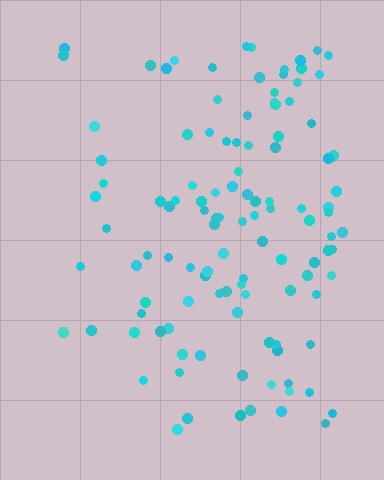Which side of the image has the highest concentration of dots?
The right.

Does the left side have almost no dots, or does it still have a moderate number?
Still a moderate number, just noticeably fewer than the right.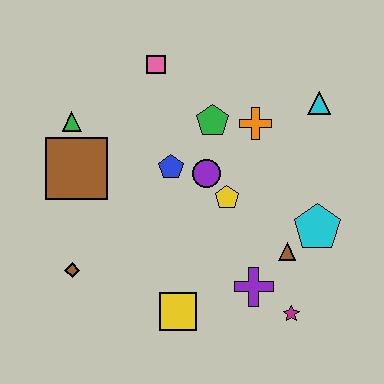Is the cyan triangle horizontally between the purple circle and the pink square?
No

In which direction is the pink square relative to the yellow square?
The pink square is above the yellow square.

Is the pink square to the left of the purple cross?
Yes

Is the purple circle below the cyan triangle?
Yes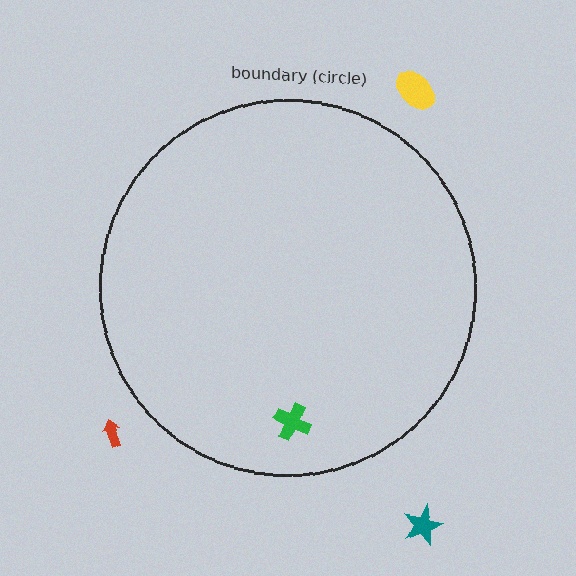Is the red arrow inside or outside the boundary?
Outside.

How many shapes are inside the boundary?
1 inside, 3 outside.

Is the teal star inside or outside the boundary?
Outside.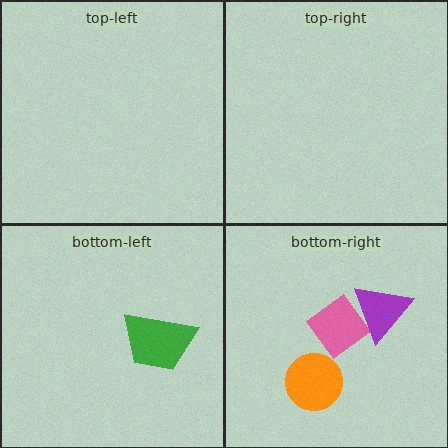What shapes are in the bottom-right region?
The orange circle, the pink diamond, the purple triangle.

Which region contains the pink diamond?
The bottom-right region.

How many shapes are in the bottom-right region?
3.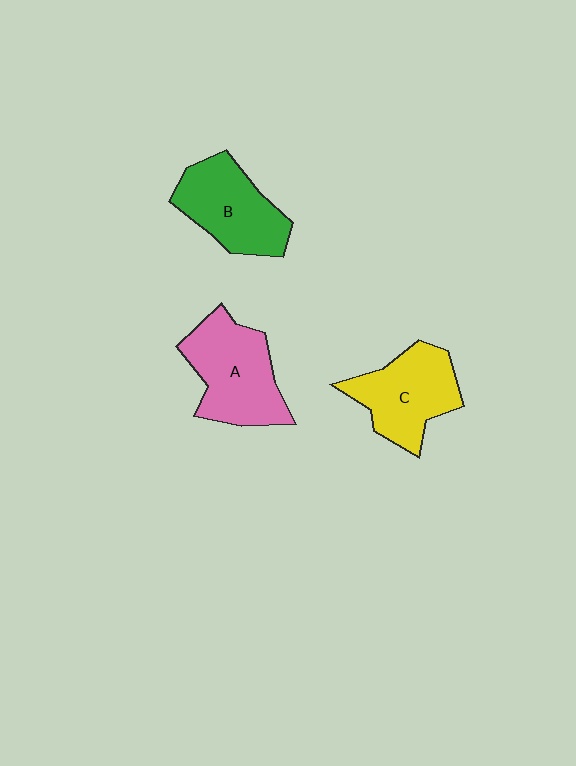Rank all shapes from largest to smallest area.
From largest to smallest: A (pink), C (yellow), B (green).